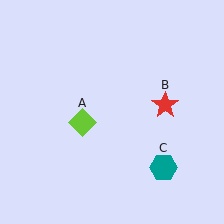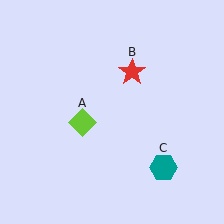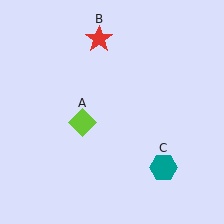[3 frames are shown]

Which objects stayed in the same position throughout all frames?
Lime diamond (object A) and teal hexagon (object C) remained stationary.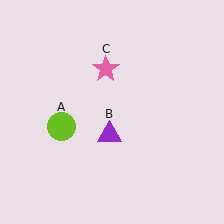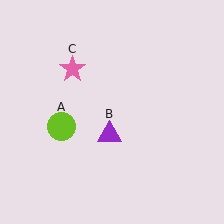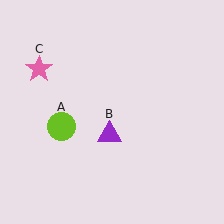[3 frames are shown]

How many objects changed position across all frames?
1 object changed position: pink star (object C).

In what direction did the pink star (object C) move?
The pink star (object C) moved left.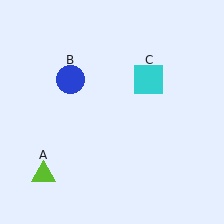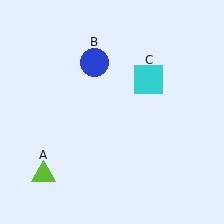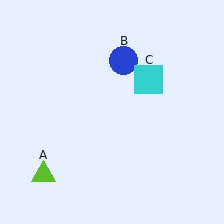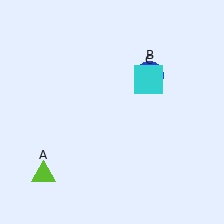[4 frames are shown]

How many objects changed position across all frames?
1 object changed position: blue circle (object B).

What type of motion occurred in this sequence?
The blue circle (object B) rotated clockwise around the center of the scene.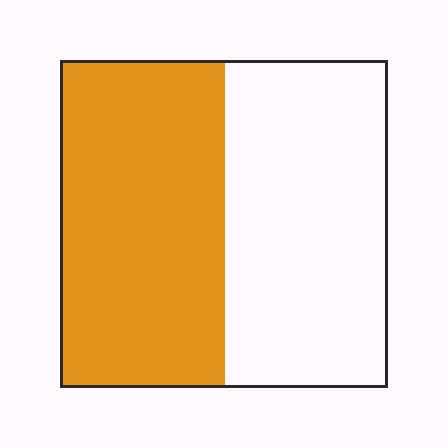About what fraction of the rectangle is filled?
About one half (1/2).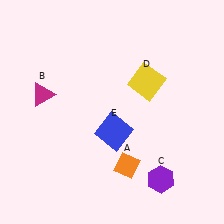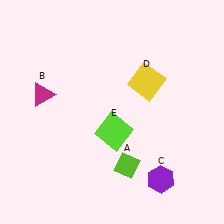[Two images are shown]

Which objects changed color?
A changed from orange to lime. E changed from blue to lime.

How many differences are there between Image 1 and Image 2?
There are 2 differences between the two images.